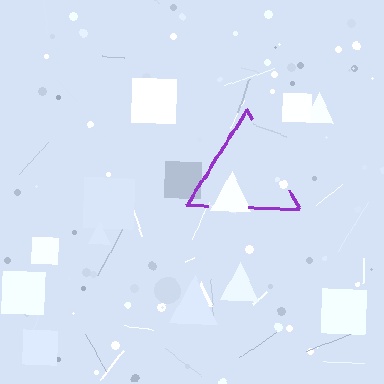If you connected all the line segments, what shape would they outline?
They would outline a triangle.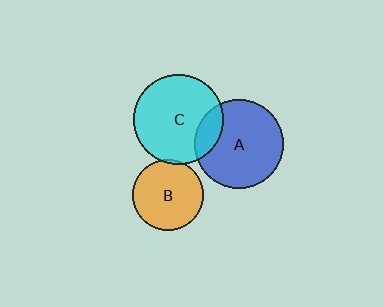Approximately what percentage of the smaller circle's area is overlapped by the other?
Approximately 5%.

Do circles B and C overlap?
Yes.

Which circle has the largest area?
Circle C (cyan).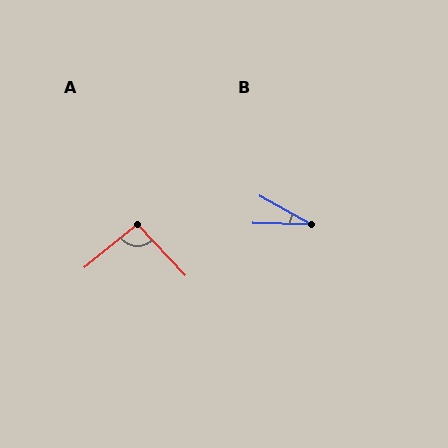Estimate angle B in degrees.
Approximately 28 degrees.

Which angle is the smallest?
B, at approximately 28 degrees.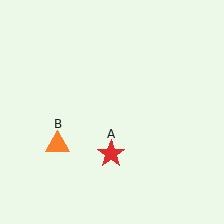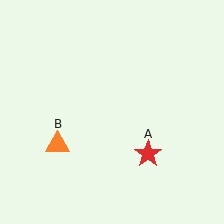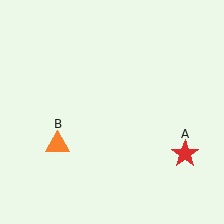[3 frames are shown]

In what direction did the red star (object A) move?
The red star (object A) moved right.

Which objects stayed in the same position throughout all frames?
Orange triangle (object B) remained stationary.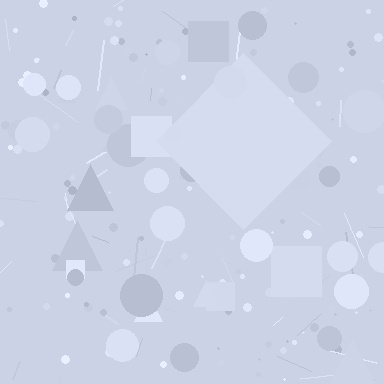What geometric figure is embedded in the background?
A diamond is embedded in the background.